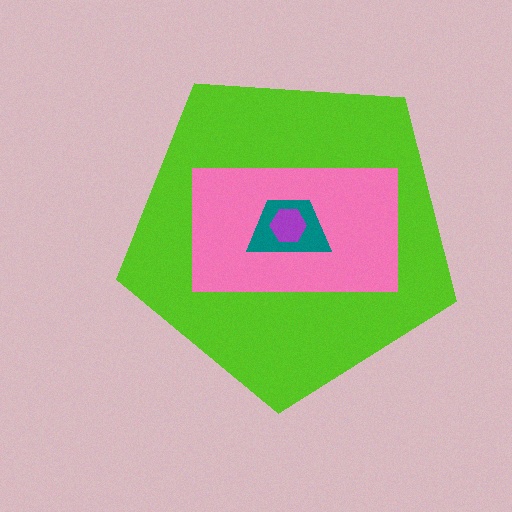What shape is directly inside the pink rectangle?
The teal trapezoid.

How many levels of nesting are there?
4.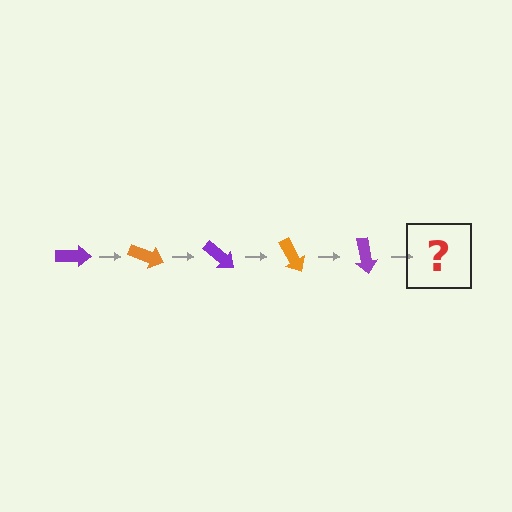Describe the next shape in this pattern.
It should be an orange arrow, rotated 100 degrees from the start.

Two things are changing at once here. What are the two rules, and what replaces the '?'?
The two rules are that it rotates 20 degrees each step and the color cycles through purple and orange. The '?' should be an orange arrow, rotated 100 degrees from the start.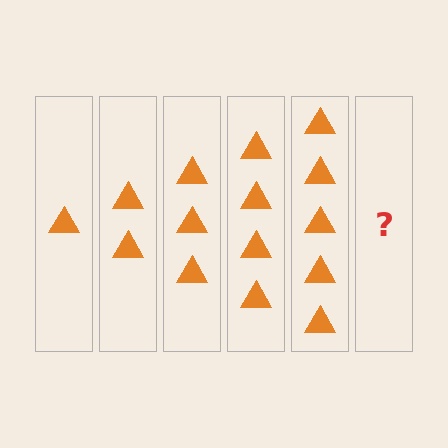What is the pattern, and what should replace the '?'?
The pattern is that each step adds one more triangle. The '?' should be 6 triangles.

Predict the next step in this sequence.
The next step is 6 triangles.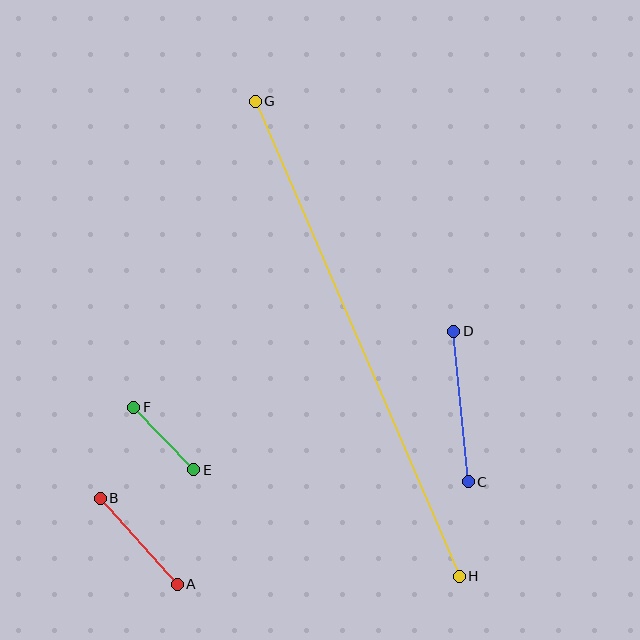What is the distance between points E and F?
The distance is approximately 87 pixels.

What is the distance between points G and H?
The distance is approximately 517 pixels.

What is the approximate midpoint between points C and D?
The midpoint is at approximately (461, 406) pixels.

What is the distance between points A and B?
The distance is approximately 116 pixels.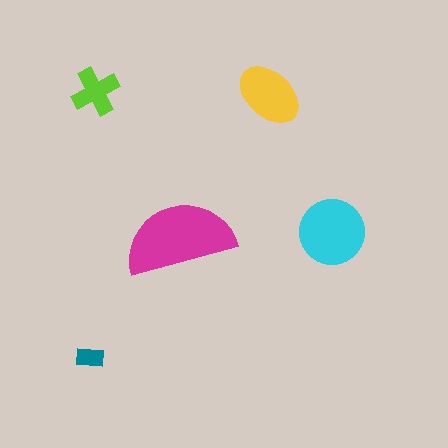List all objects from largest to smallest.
The magenta semicircle, the cyan circle, the yellow ellipse, the lime cross, the teal rectangle.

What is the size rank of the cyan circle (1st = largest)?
2nd.